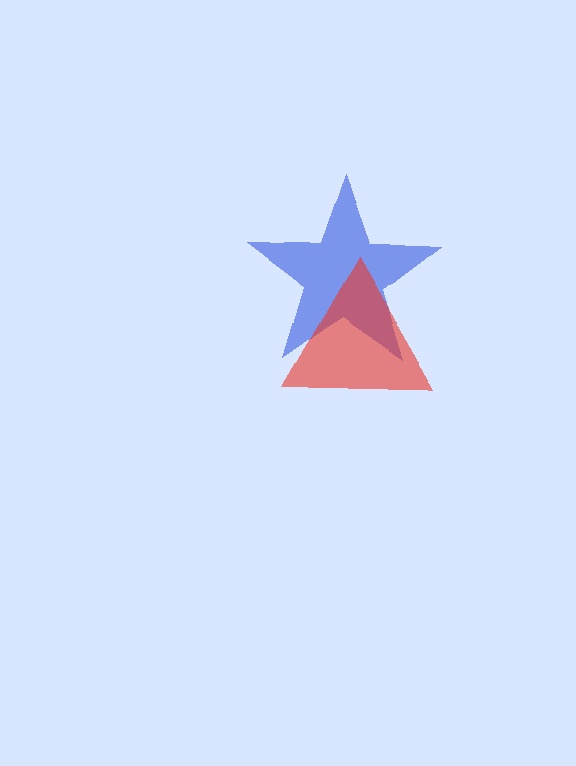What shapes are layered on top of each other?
The layered shapes are: a blue star, a red triangle.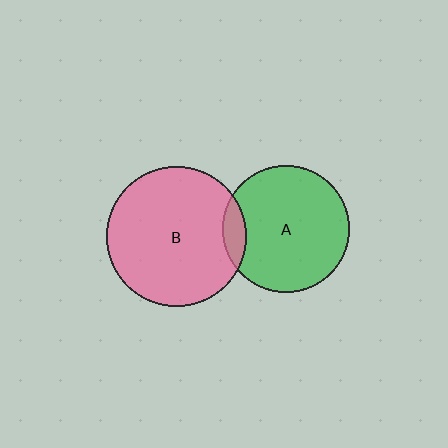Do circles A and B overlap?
Yes.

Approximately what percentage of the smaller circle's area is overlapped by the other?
Approximately 10%.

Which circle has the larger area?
Circle B (pink).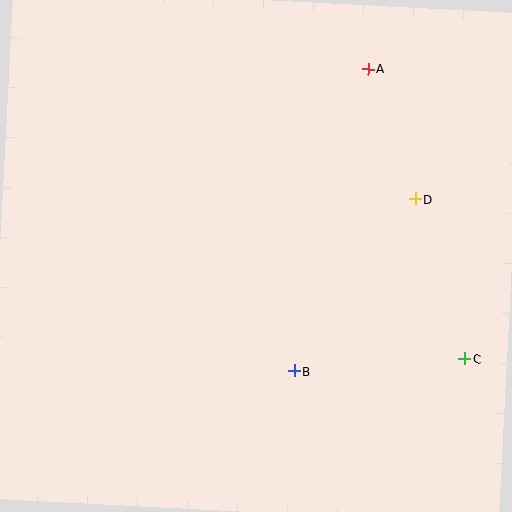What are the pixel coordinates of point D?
Point D is at (415, 199).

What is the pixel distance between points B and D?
The distance between B and D is 210 pixels.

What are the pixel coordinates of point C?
Point C is at (465, 359).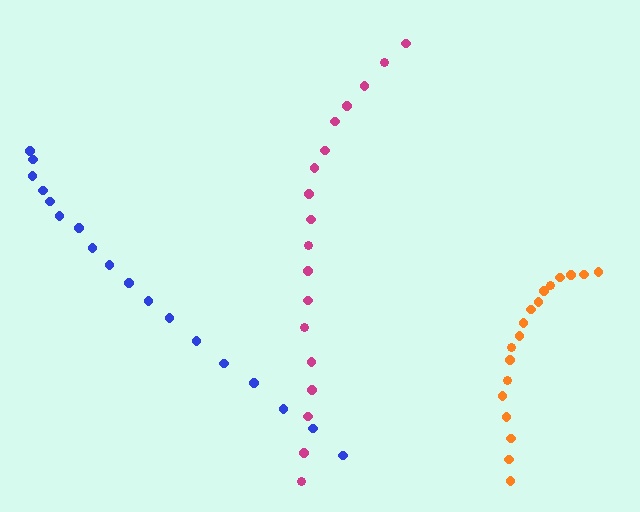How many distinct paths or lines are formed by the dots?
There are 3 distinct paths.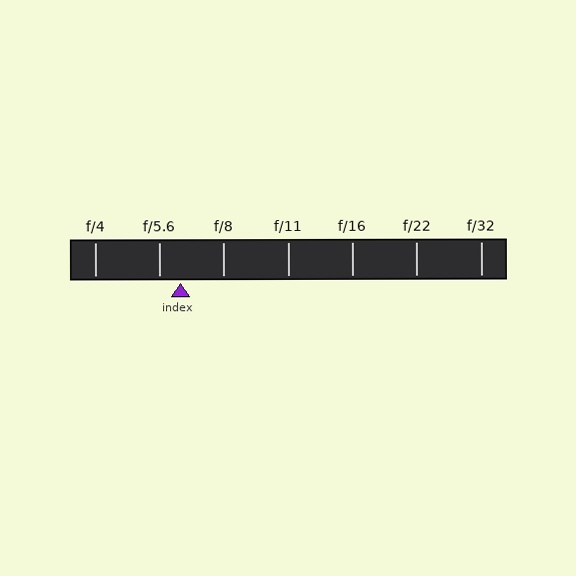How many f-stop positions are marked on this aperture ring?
There are 7 f-stop positions marked.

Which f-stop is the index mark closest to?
The index mark is closest to f/5.6.